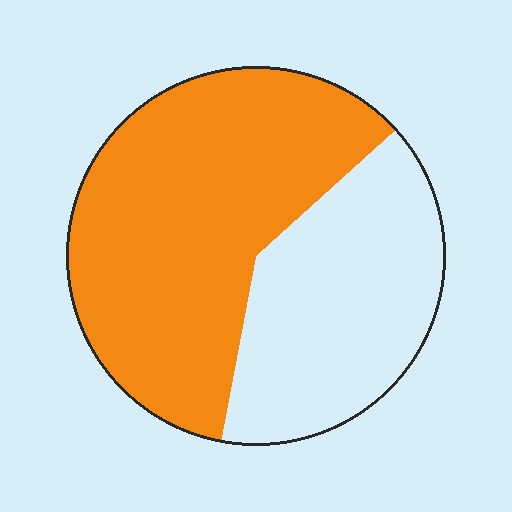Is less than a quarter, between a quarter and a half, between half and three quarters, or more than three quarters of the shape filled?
Between half and three quarters.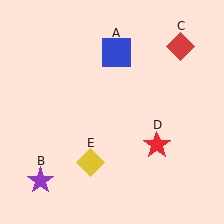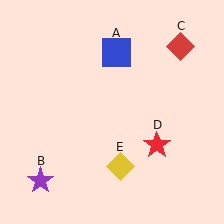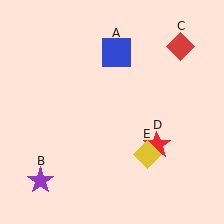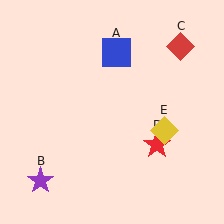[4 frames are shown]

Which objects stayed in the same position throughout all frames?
Blue square (object A) and purple star (object B) and red diamond (object C) and red star (object D) remained stationary.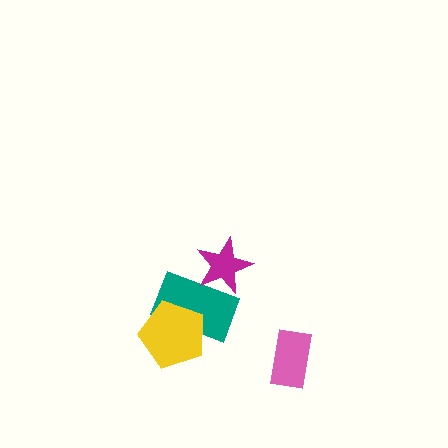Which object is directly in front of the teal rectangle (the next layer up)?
The yellow pentagon is directly in front of the teal rectangle.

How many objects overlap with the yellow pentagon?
1 object overlaps with the yellow pentagon.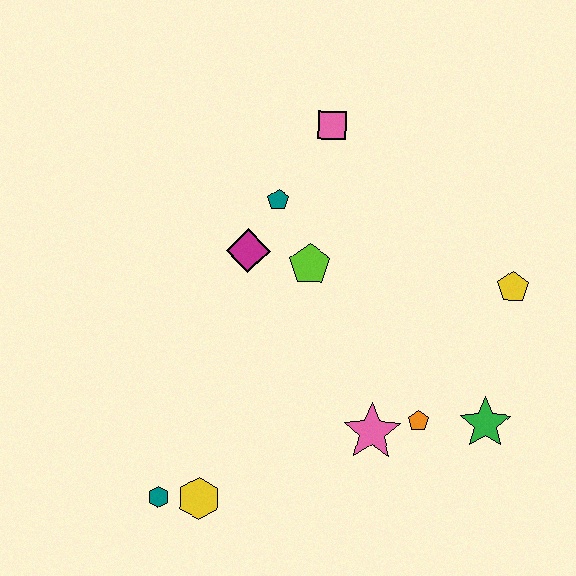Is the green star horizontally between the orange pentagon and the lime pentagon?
No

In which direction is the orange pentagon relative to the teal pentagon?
The orange pentagon is below the teal pentagon.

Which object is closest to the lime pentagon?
The magenta diamond is closest to the lime pentagon.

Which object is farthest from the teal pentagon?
The teal hexagon is farthest from the teal pentagon.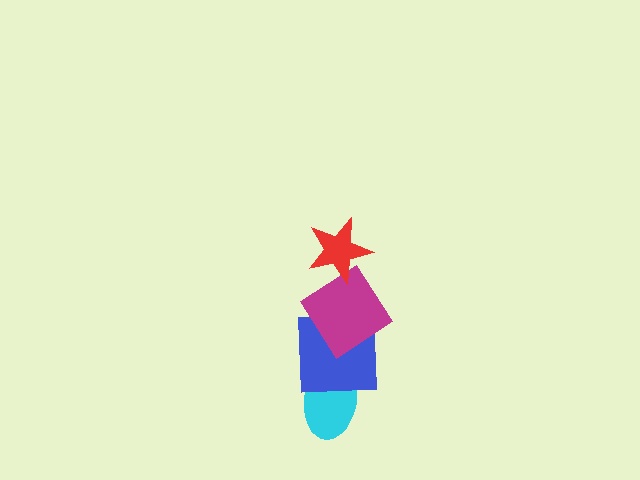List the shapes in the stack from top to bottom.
From top to bottom: the red star, the magenta diamond, the blue square, the cyan ellipse.